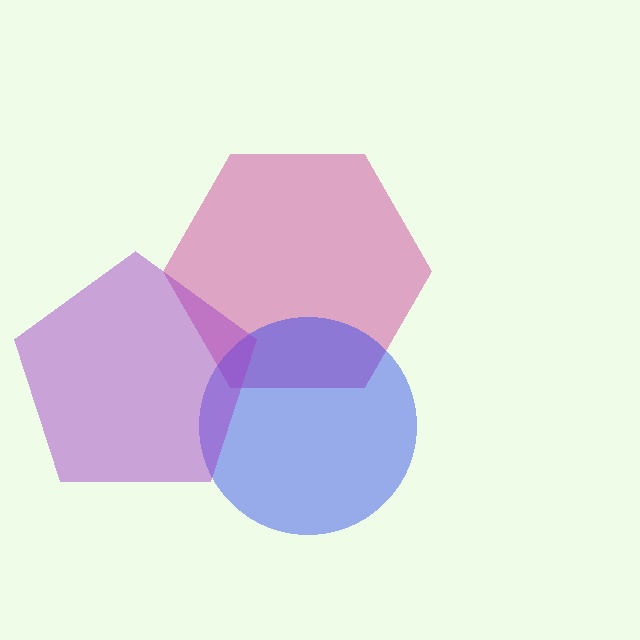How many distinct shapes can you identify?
There are 3 distinct shapes: a magenta hexagon, a blue circle, a purple pentagon.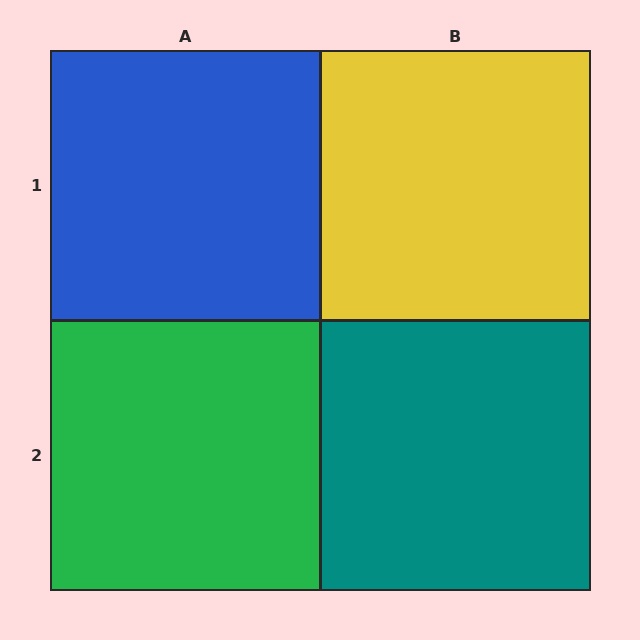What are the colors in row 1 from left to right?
Blue, yellow.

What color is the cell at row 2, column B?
Teal.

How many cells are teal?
1 cell is teal.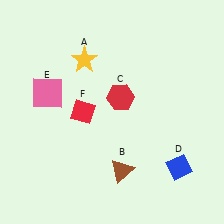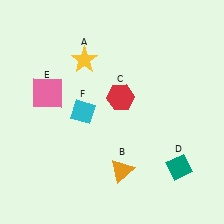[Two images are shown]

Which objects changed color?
B changed from brown to orange. D changed from blue to teal. F changed from red to cyan.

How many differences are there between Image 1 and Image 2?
There are 3 differences between the two images.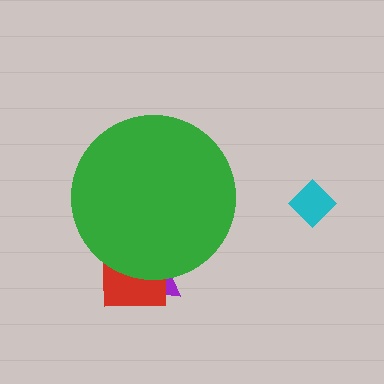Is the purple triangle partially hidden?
Yes, the purple triangle is partially hidden behind the green circle.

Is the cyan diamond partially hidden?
No, the cyan diamond is fully visible.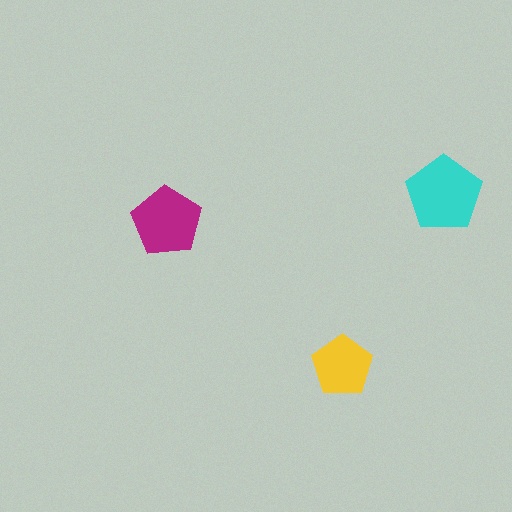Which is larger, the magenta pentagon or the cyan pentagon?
The cyan one.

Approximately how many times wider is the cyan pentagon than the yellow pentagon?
About 1.5 times wider.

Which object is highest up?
The cyan pentagon is topmost.